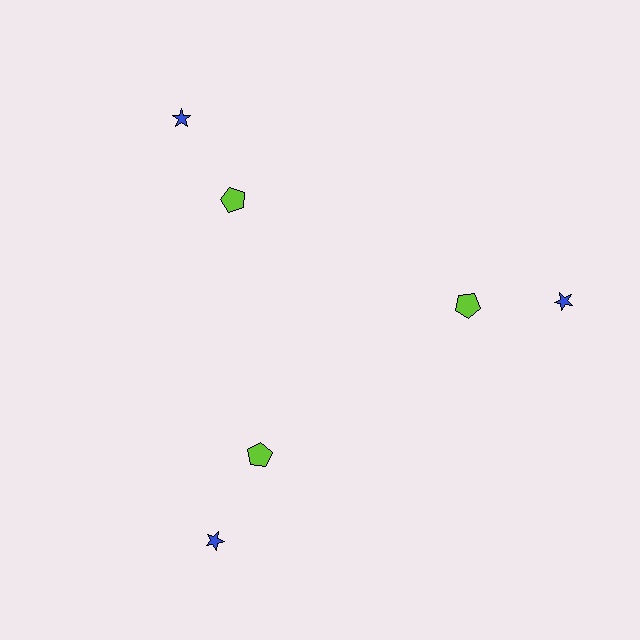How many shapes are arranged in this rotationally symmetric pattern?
There are 6 shapes, arranged in 3 groups of 2.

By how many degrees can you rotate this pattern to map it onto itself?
The pattern maps onto itself every 120 degrees of rotation.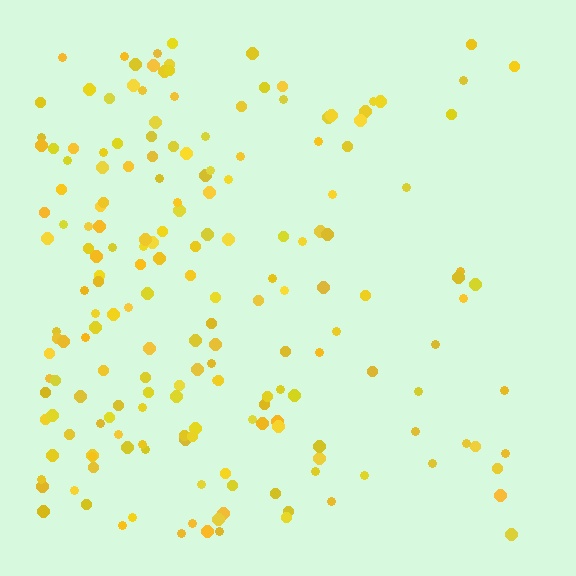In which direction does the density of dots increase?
From right to left, with the left side densest.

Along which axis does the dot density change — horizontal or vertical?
Horizontal.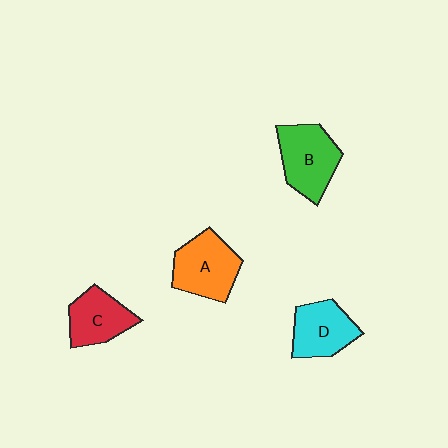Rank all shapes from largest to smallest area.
From largest to smallest: B (green), A (orange), D (cyan), C (red).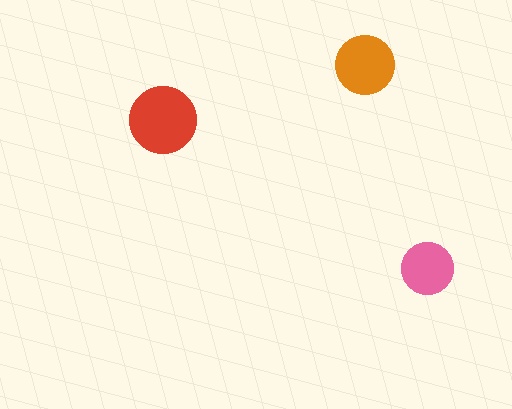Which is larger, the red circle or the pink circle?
The red one.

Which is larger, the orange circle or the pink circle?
The orange one.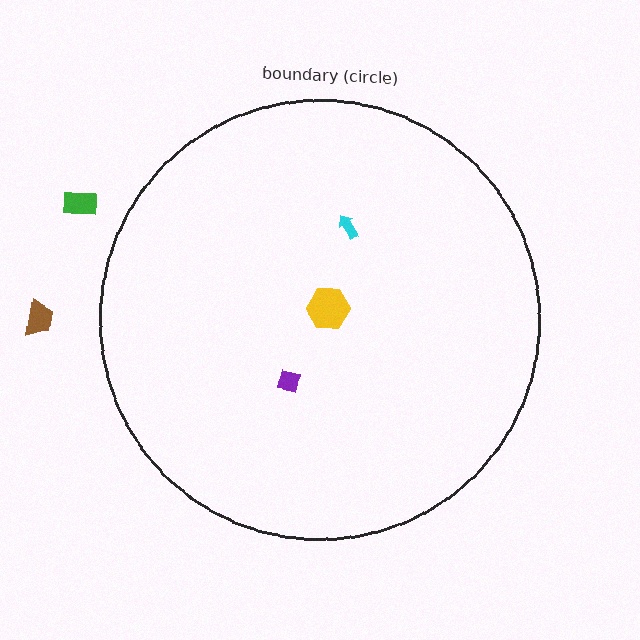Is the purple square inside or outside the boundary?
Inside.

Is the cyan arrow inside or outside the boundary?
Inside.